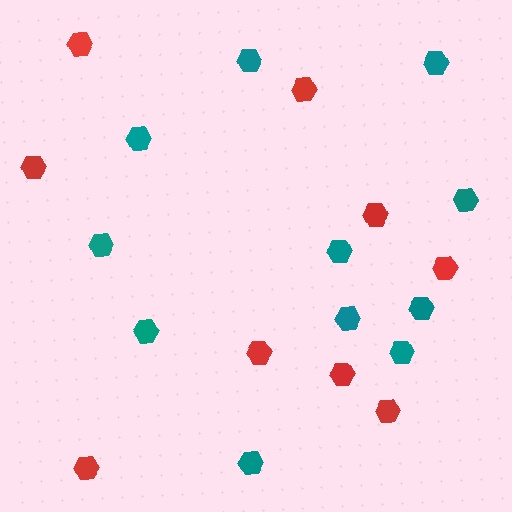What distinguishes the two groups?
There are 2 groups: one group of red hexagons (9) and one group of teal hexagons (11).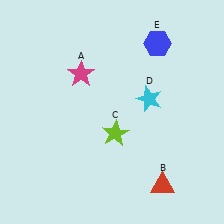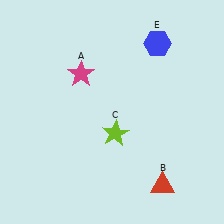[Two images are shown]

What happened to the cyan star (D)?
The cyan star (D) was removed in Image 2. It was in the top-right area of Image 1.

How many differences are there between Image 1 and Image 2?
There is 1 difference between the two images.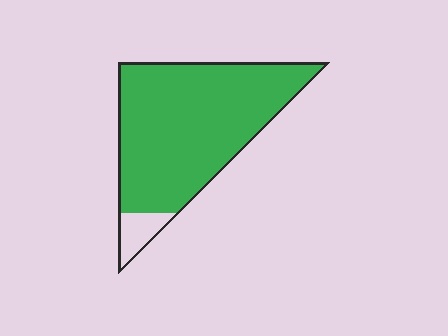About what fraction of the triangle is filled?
About nine tenths (9/10).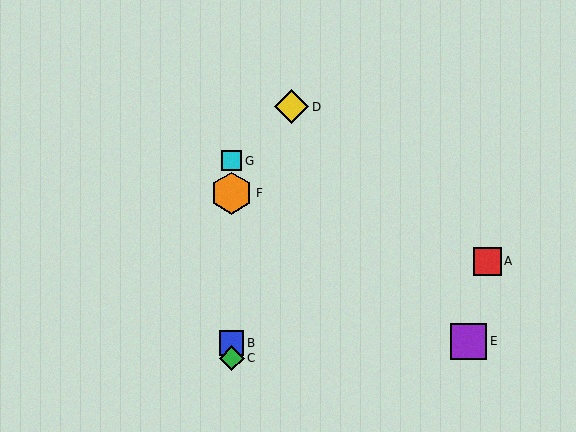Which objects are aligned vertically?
Objects B, C, F, G are aligned vertically.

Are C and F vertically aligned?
Yes, both are at x≈232.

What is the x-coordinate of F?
Object F is at x≈232.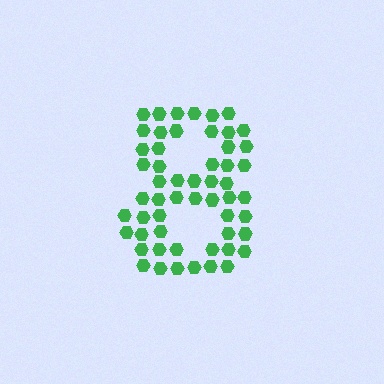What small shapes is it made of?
It is made of small hexagons.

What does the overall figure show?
The overall figure shows the digit 8.